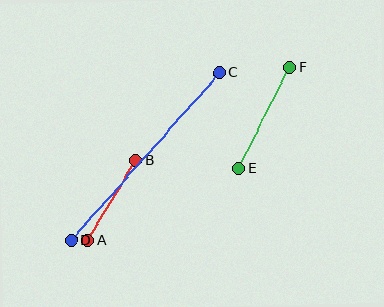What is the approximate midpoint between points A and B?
The midpoint is at approximately (112, 200) pixels.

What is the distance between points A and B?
The distance is approximately 93 pixels.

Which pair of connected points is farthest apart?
Points C and D are farthest apart.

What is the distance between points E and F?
The distance is approximately 113 pixels.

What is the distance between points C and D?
The distance is approximately 224 pixels.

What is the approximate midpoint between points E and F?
The midpoint is at approximately (264, 118) pixels.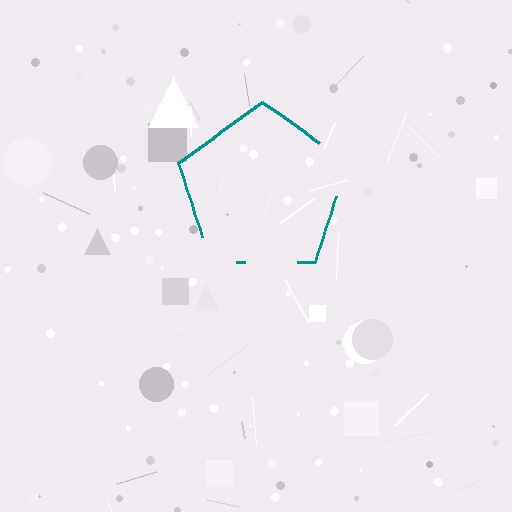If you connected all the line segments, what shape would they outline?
They would outline a pentagon.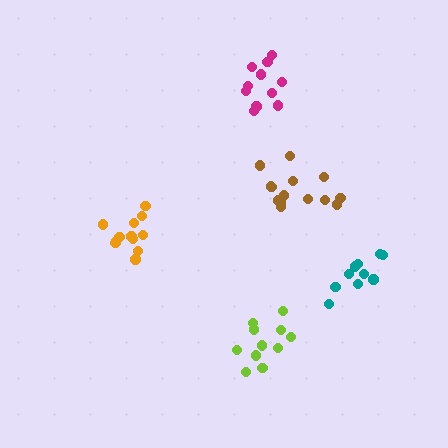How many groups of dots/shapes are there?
There are 5 groups.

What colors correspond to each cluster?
The clusters are colored: lime, orange, magenta, brown, teal.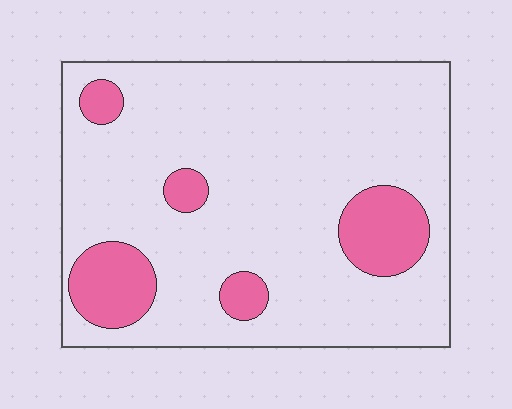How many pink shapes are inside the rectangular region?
5.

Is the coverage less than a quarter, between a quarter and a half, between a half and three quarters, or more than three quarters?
Less than a quarter.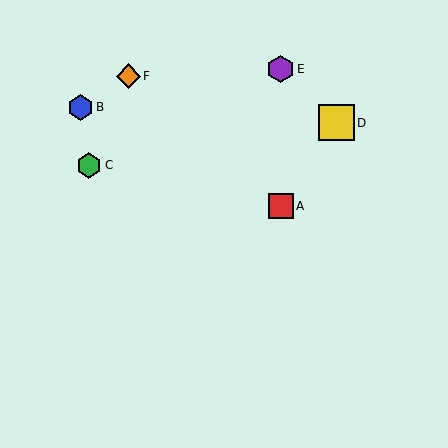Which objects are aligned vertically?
Objects A, E are aligned vertically.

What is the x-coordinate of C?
Object C is at x≈89.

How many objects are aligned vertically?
2 objects (A, E) are aligned vertically.